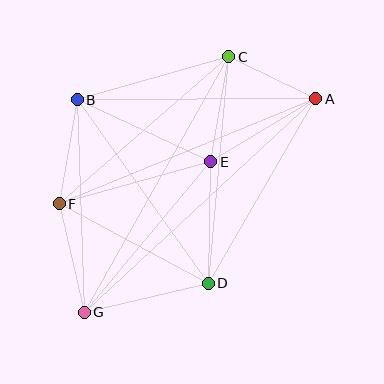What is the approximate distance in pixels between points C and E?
The distance between C and E is approximately 106 pixels.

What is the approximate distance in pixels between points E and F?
The distance between E and F is approximately 157 pixels.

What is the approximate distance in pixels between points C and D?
The distance between C and D is approximately 227 pixels.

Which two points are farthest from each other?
Points A and G are farthest from each other.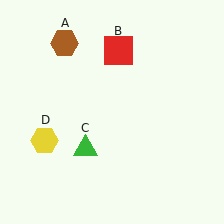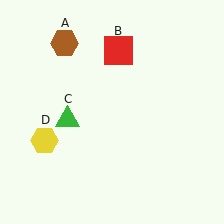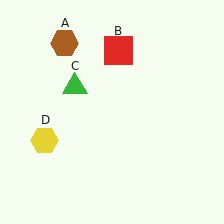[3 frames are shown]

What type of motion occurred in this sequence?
The green triangle (object C) rotated clockwise around the center of the scene.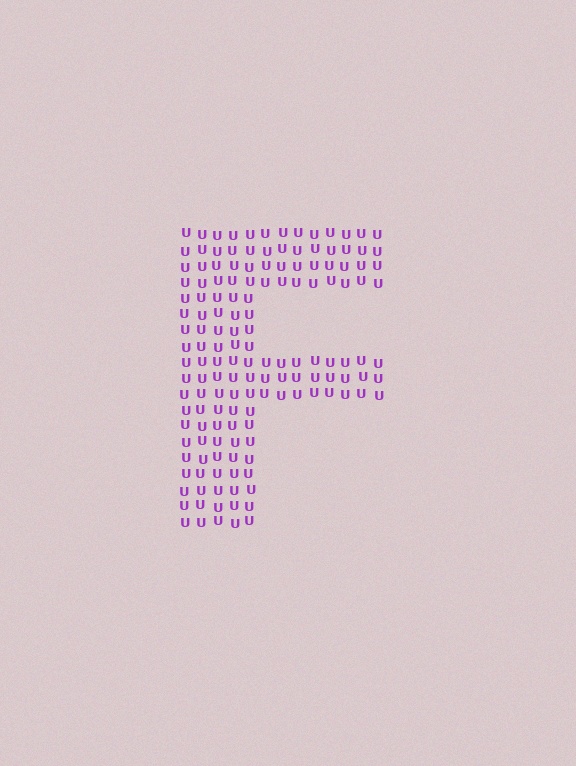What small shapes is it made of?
It is made of small letter U's.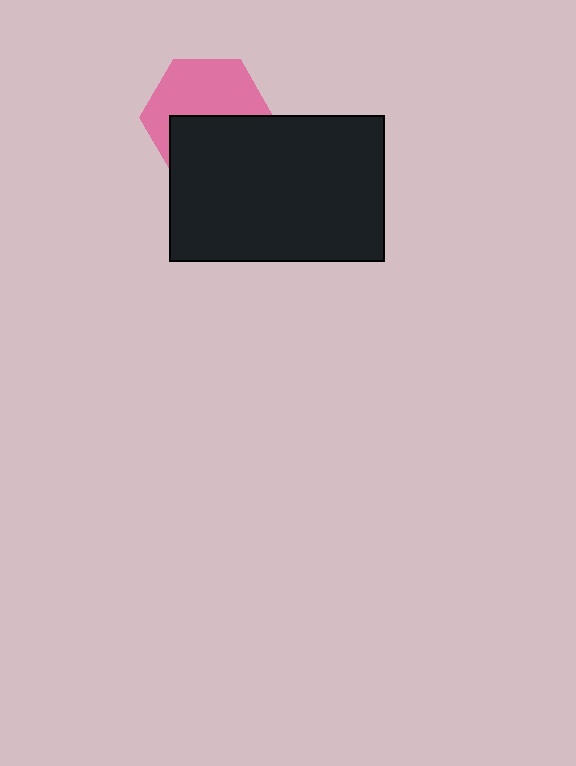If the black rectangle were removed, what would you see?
You would see the complete pink hexagon.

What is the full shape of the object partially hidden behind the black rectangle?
The partially hidden object is a pink hexagon.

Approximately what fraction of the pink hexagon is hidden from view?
Roughly 45% of the pink hexagon is hidden behind the black rectangle.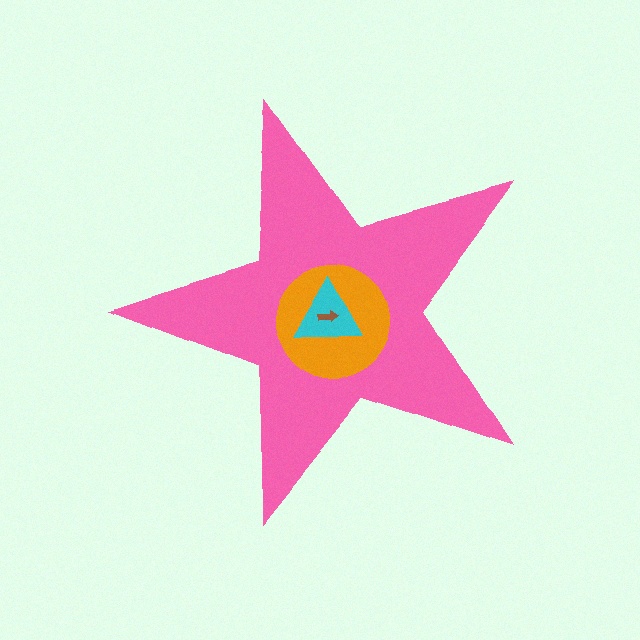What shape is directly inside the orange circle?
The cyan triangle.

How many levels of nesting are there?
4.